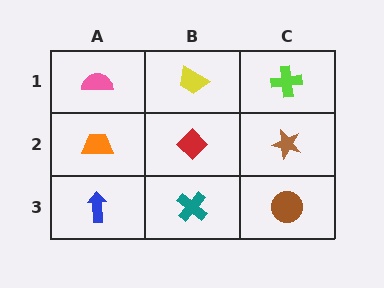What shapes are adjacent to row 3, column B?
A red diamond (row 2, column B), a blue arrow (row 3, column A), a brown circle (row 3, column C).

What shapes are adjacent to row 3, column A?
An orange trapezoid (row 2, column A), a teal cross (row 3, column B).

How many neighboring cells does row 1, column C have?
2.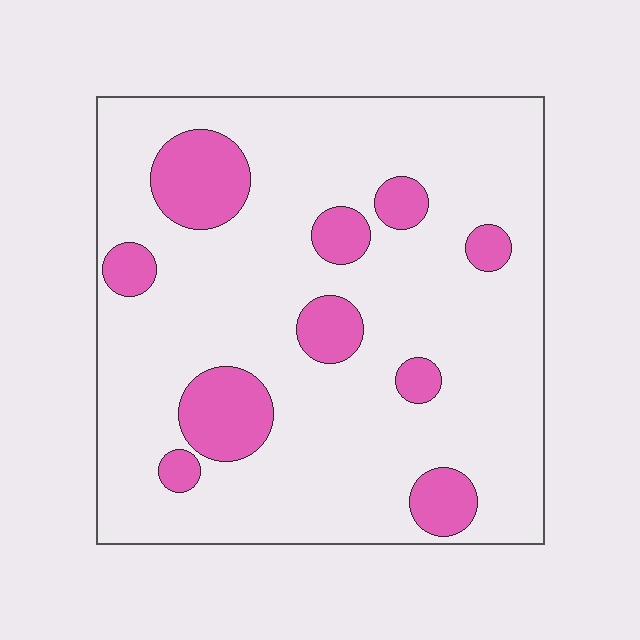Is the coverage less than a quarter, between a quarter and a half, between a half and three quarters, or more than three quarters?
Less than a quarter.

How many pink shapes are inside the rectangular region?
10.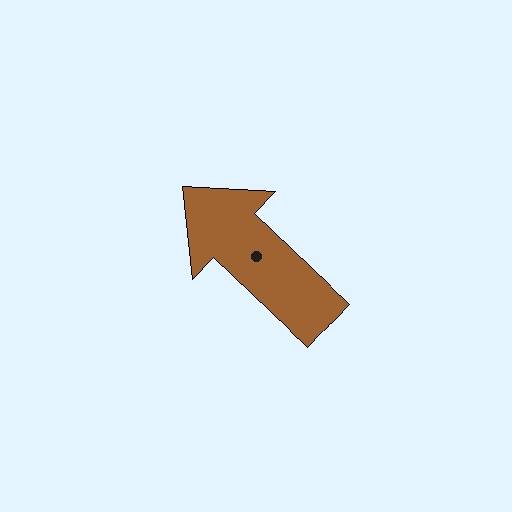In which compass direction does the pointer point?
Northwest.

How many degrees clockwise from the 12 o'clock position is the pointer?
Approximately 313 degrees.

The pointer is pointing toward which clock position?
Roughly 10 o'clock.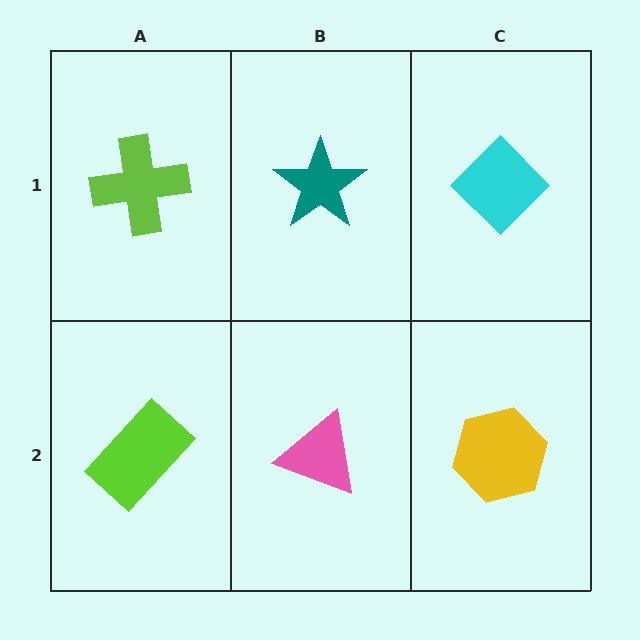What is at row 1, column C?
A cyan diamond.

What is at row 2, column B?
A pink triangle.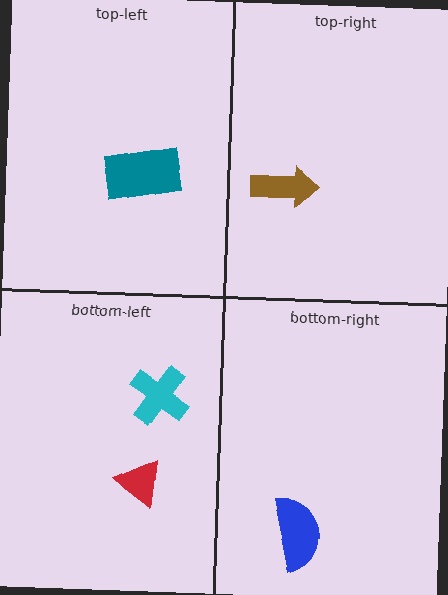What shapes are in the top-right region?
The brown arrow.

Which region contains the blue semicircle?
The bottom-right region.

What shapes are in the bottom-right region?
The blue semicircle.